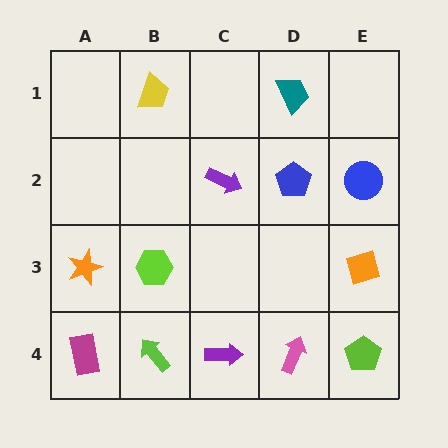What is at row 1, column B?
A yellow trapezoid.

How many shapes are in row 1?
2 shapes.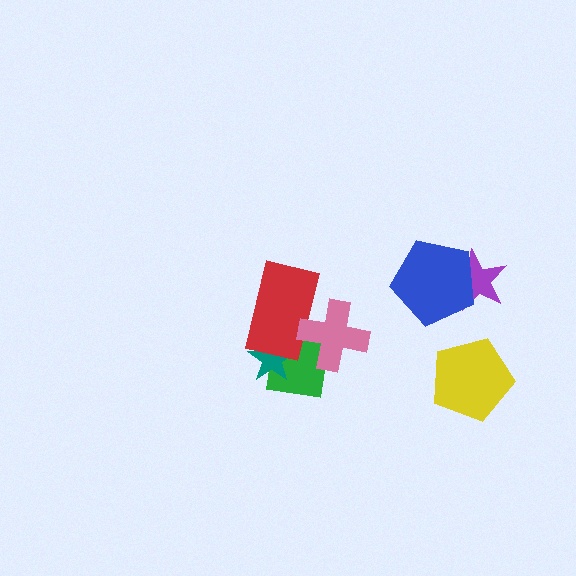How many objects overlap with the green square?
3 objects overlap with the green square.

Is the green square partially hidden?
Yes, it is partially covered by another shape.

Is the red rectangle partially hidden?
Yes, it is partially covered by another shape.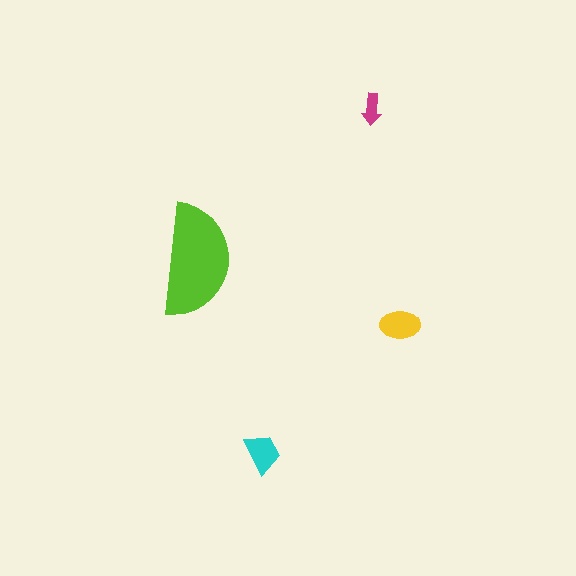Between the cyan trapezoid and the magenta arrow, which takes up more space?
The cyan trapezoid.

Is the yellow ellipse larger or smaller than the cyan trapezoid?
Larger.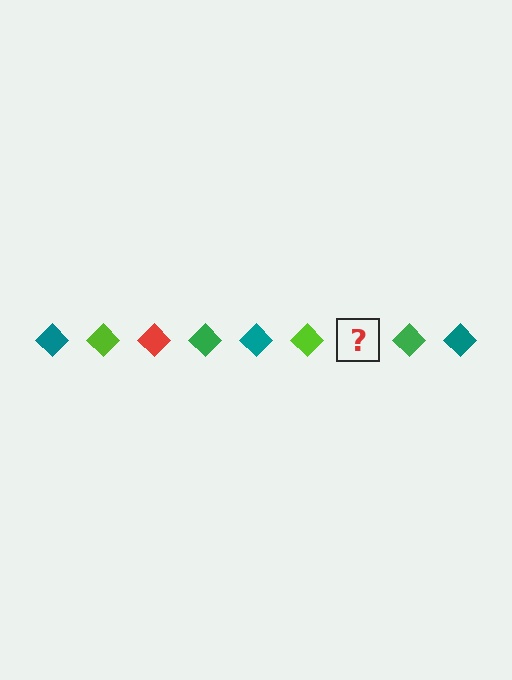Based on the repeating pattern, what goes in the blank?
The blank should be a red diamond.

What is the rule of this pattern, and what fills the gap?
The rule is that the pattern cycles through teal, lime, red, green diamonds. The gap should be filled with a red diamond.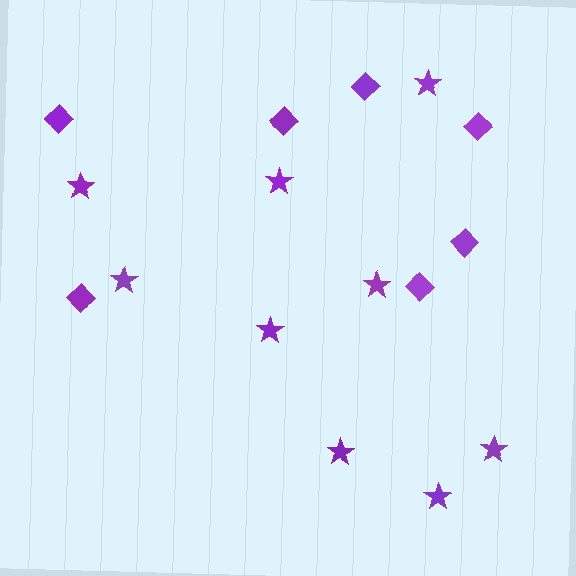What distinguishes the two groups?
There are 2 groups: one group of diamonds (7) and one group of stars (9).